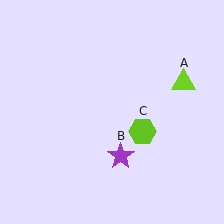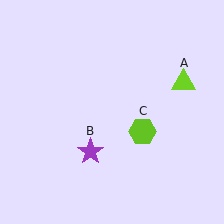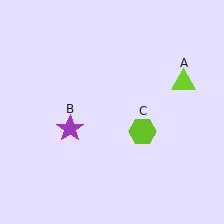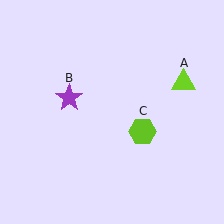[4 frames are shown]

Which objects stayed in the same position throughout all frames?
Lime triangle (object A) and lime hexagon (object C) remained stationary.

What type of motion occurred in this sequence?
The purple star (object B) rotated clockwise around the center of the scene.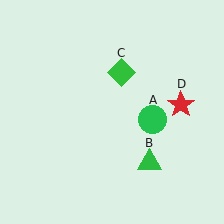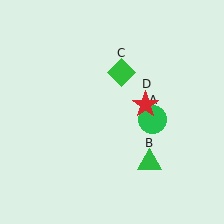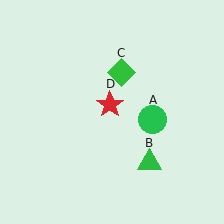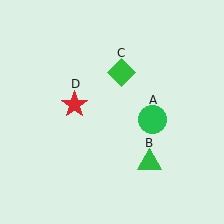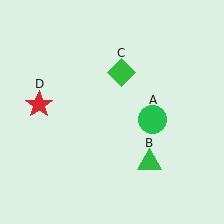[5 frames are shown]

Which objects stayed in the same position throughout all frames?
Green circle (object A) and green triangle (object B) and green diamond (object C) remained stationary.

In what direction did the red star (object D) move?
The red star (object D) moved left.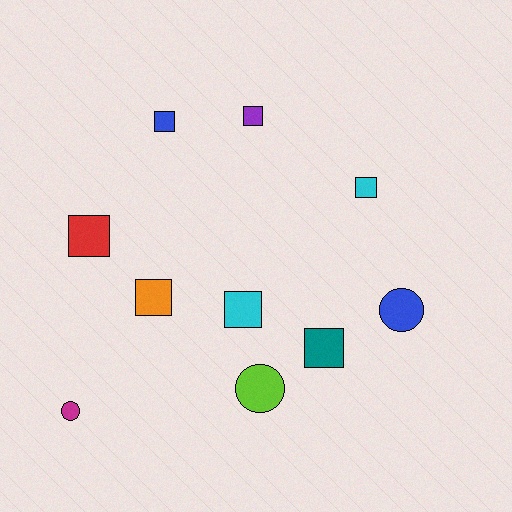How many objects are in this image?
There are 10 objects.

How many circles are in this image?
There are 3 circles.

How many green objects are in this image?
There are no green objects.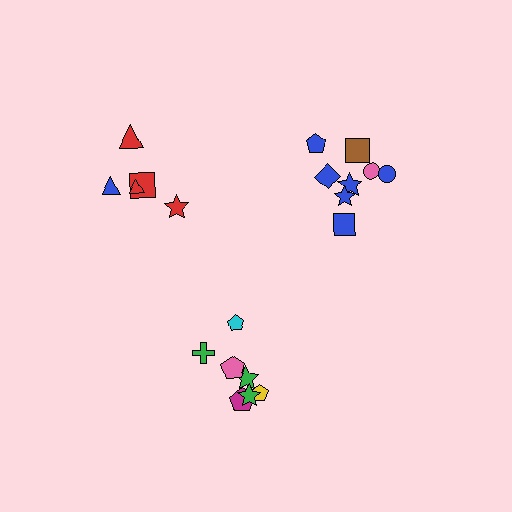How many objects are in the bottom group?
There are 8 objects.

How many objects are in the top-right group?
There are 8 objects.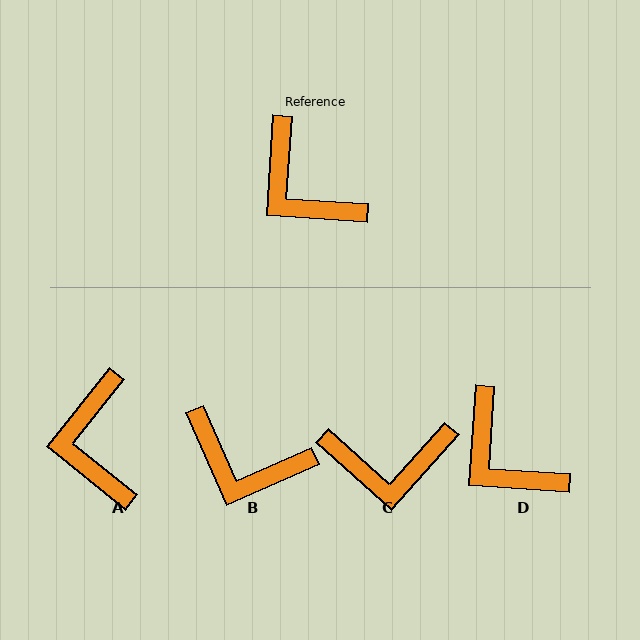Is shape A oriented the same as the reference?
No, it is off by about 35 degrees.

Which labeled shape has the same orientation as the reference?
D.